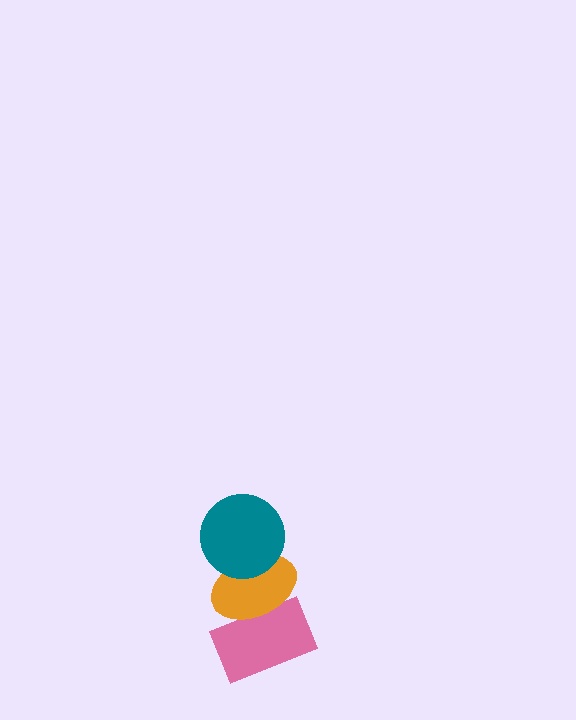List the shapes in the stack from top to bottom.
From top to bottom: the teal circle, the orange ellipse, the pink rectangle.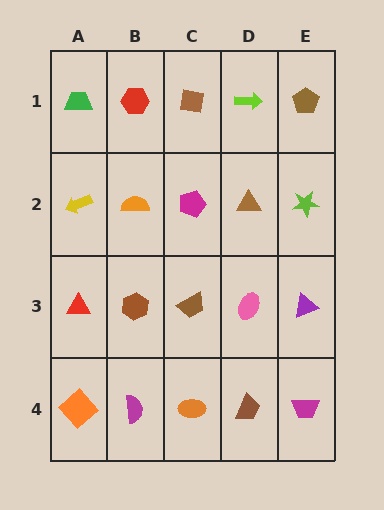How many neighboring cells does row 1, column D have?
3.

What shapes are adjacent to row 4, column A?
A red triangle (row 3, column A), a magenta semicircle (row 4, column B).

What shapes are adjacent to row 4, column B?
A brown hexagon (row 3, column B), an orange diamond (row 4, column A), an orange ellipse (row 4, column C).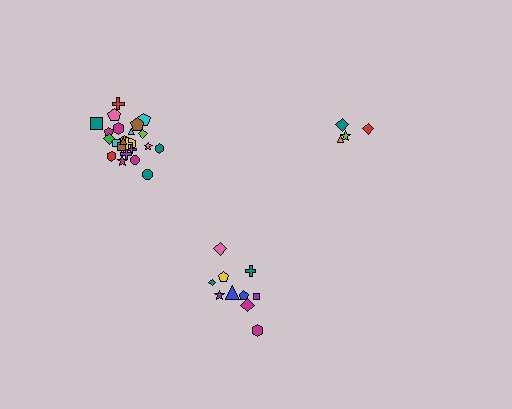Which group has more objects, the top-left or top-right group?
The top-left group.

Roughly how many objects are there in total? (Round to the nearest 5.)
Roughly 40 objects in total.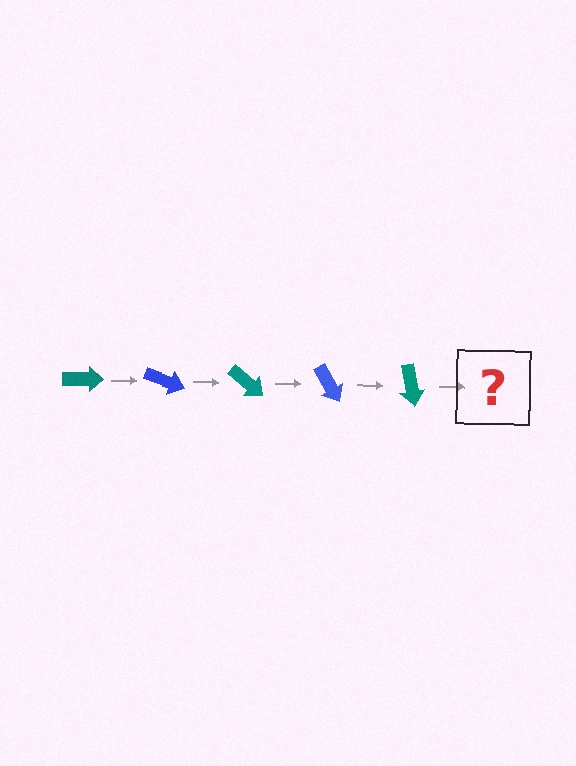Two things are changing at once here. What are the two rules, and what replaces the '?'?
The two rules are that it rotates 20 degrees each step and the color cycles through teal and blue. The '?' should be a blue arrow, rotated 100 degrees from the start.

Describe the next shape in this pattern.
It should be a blue arrow, rotated 100 degrees from the start.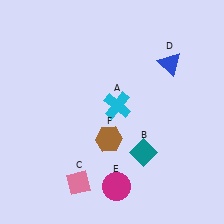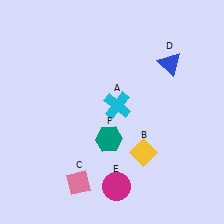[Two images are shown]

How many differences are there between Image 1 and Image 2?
There are 2 differences between the two images.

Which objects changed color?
B changed from teal to yellow. F changed from brown to teal.